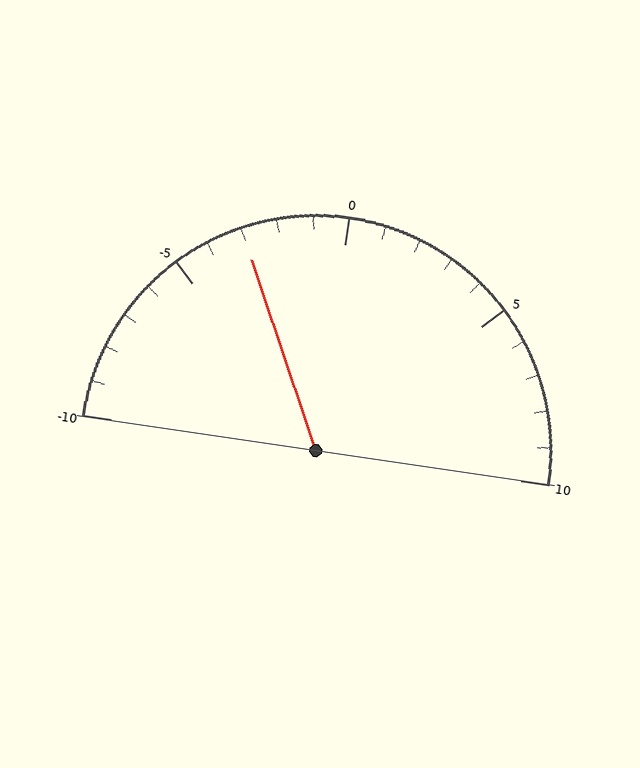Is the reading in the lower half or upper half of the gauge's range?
The reading is in the lower half of the range (-10 to 10).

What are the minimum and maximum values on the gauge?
The gauge ranges from -10 to 10.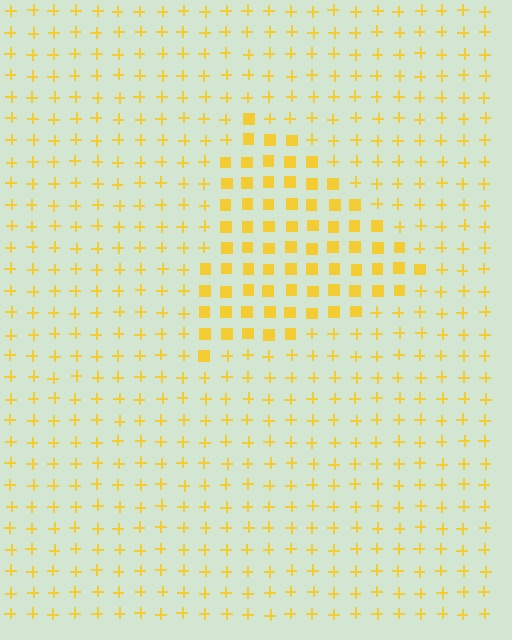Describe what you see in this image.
The image is filled with small yellow elements arranged in a uniform grid. A triangle-shaped region contains squares, while the surrounding area contains plus signs. The boundary is defined purely by the change in element shape.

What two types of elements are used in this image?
The image uses squares inside the triangle region and plus signs outside it.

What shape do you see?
I see a triangle.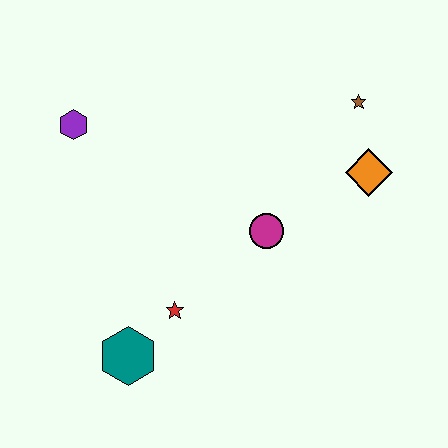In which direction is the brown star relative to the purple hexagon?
The brown star is to the right of the purple hexagon.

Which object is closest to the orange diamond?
The brown star is closest to the orange diamond.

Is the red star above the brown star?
No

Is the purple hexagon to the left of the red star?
Yes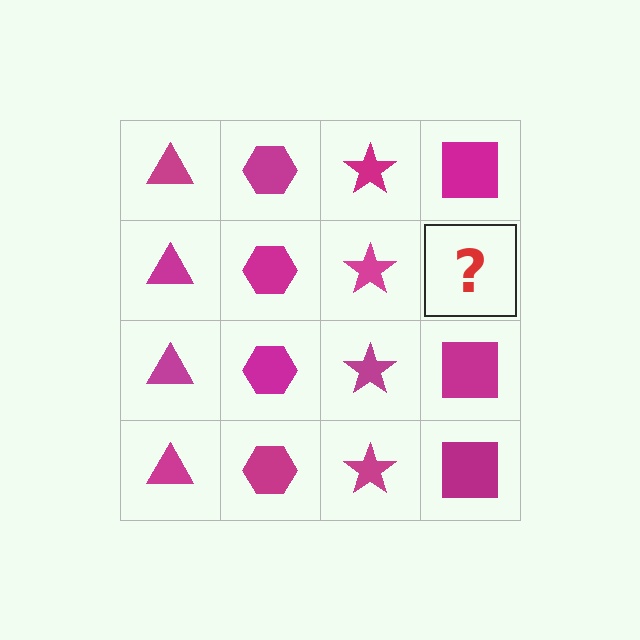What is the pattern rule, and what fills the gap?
The rule is that each column has a consistent shape. The gap should be filled with a magenta square.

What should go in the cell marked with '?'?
The missing cell should contain a magenta square.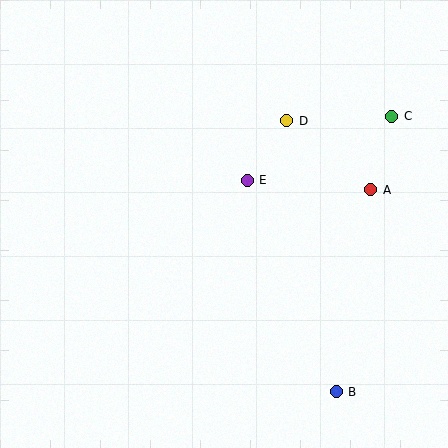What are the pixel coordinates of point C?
Point C is at (392, 117).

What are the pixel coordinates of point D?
Point D is at (287, 121).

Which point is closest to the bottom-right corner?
Point B is closest to the bottom-right corner.